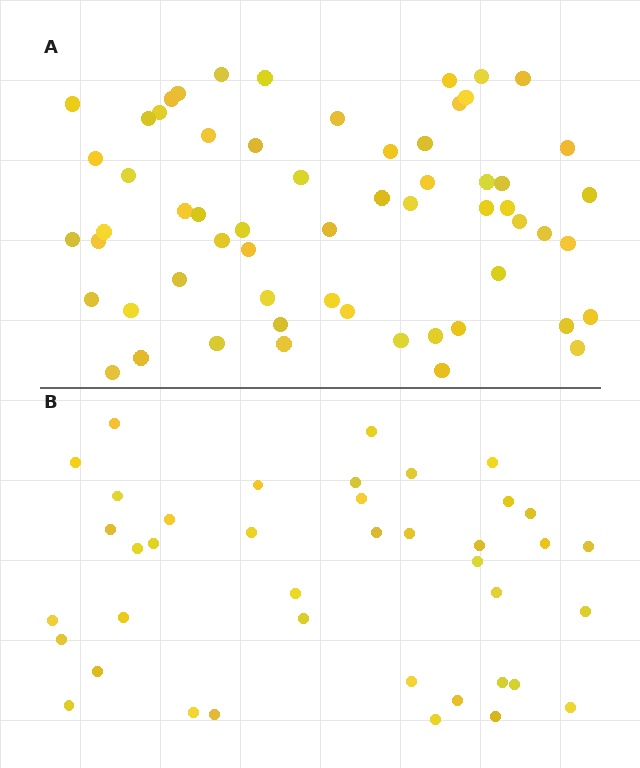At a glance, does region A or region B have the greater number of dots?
Region A (the top region) has more dots.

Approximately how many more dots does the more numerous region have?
Region A has approximately 20 more dots than region B.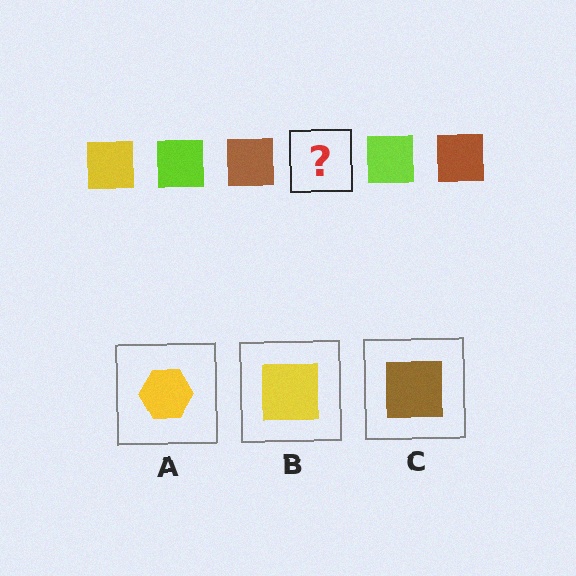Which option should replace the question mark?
Option B.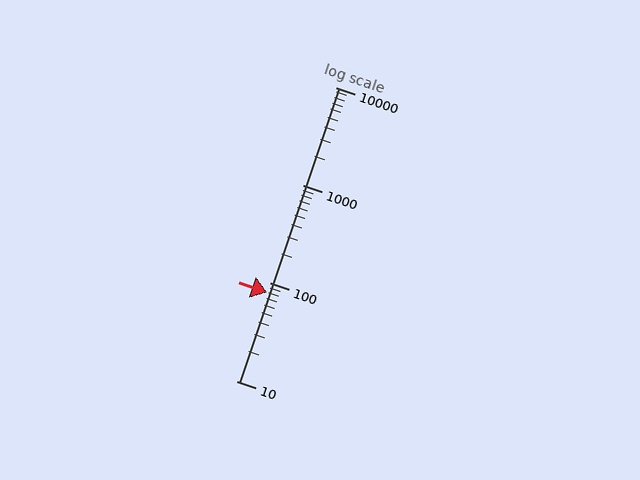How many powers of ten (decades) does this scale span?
The scale spans 3 decades, from 10 to 10000.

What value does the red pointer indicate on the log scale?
The pointer indicates approximately 80.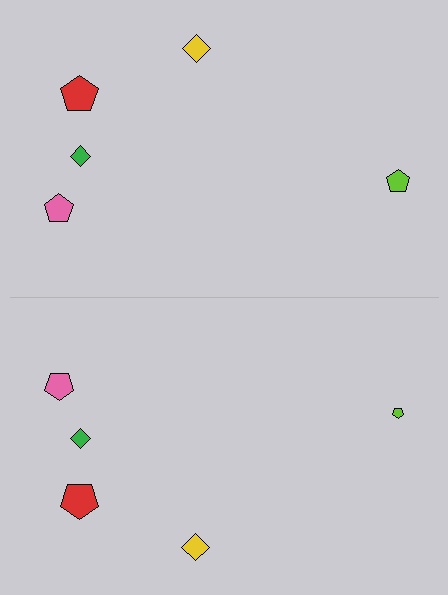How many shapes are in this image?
There are 10 shapes in this image.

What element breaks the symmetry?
The lime pentagon on the bottom side has a different size than its mirror counterpart.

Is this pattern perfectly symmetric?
No, the pattern is not perfectly symmetric. The lime pentagon on the bottom side has a different size than its mirror counterpart.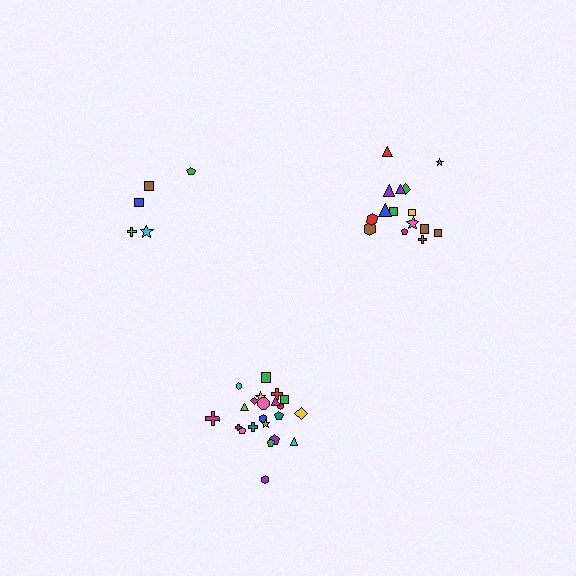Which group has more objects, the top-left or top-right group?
The top-right group.